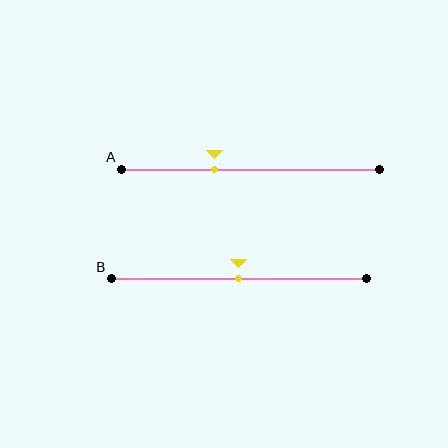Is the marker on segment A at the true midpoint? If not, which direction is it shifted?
No, the marker on segment A is shifted to the left by about 14% of the segment length.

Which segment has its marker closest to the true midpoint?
Segment B has its marker closest to the true midpoint.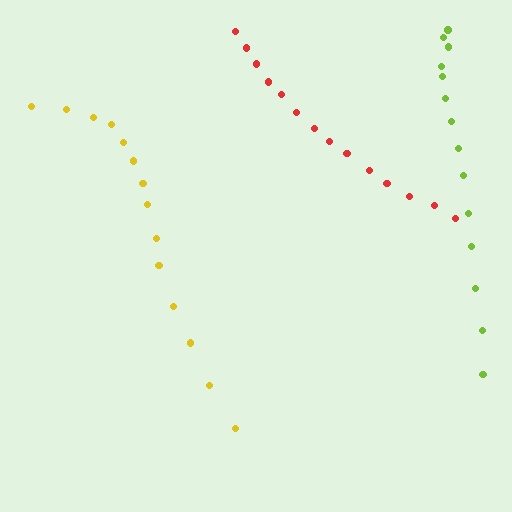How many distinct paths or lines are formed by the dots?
There are 3 distinct paths.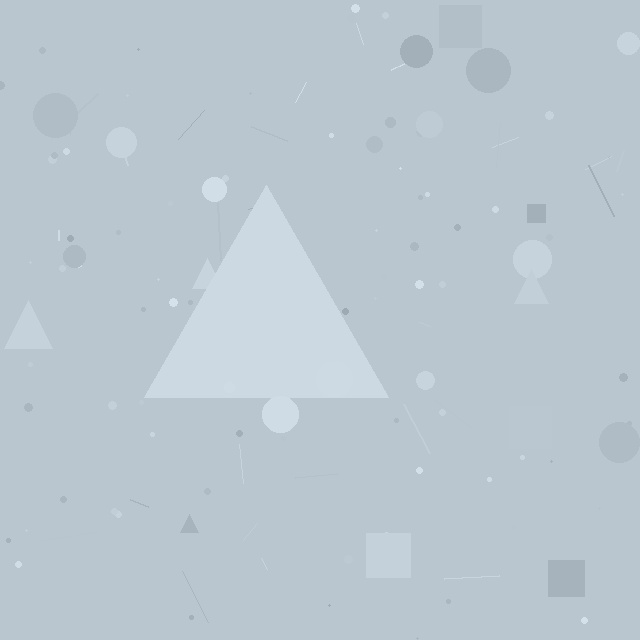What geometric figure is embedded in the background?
A triangle is embedded in the background.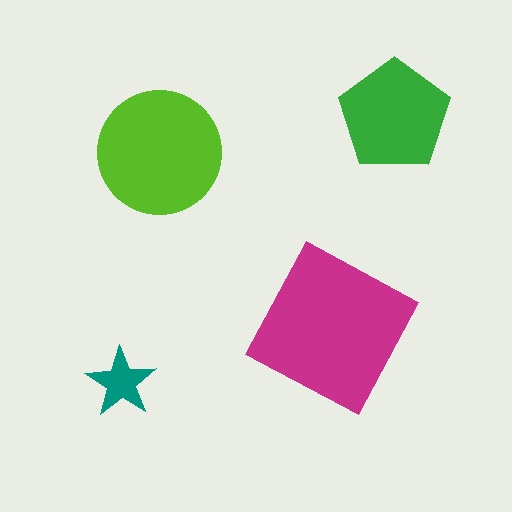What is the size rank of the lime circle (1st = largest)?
2nd.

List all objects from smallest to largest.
The teal star, the green pentagon, the lime circle, the magenta square.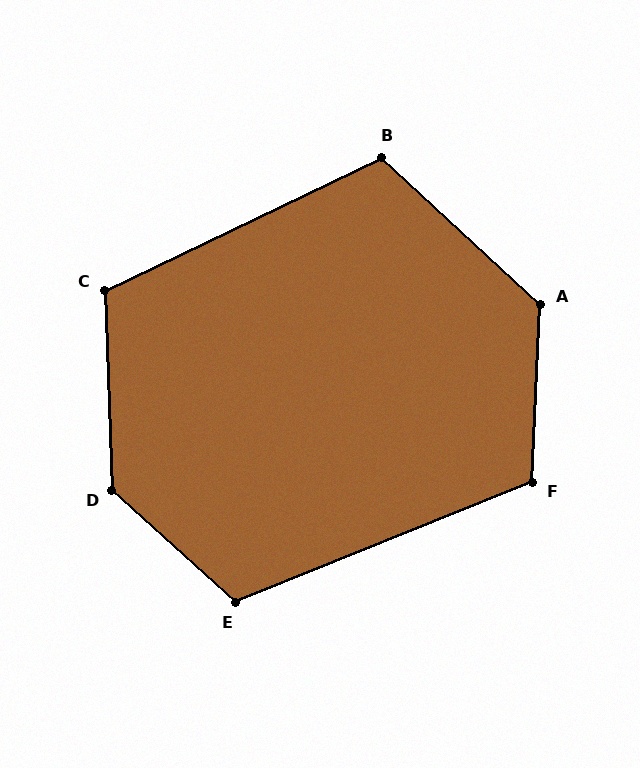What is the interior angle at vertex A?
Approximately 130 degrees (obtuse).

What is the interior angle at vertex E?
Approximately 116 degrees (obtuse).